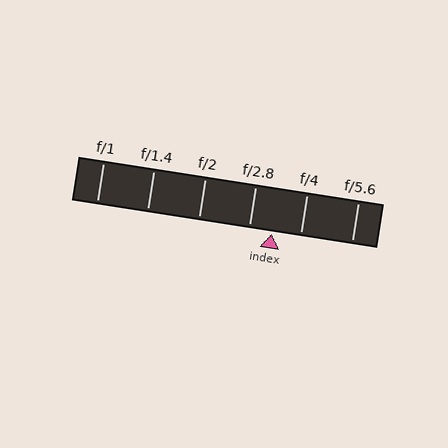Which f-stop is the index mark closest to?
The index mark is closest to f/2.8.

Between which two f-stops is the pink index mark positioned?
The index mark is between f/2.8 and f/4.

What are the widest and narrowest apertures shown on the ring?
The widest aperture shown is f/1 and the narrowest is f/5.6.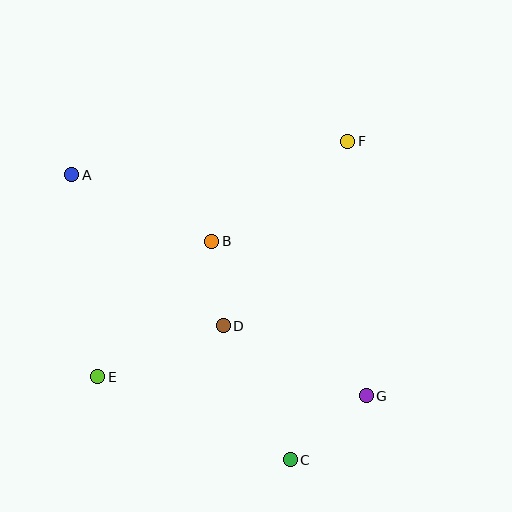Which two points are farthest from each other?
Points A and G are farthest from each other.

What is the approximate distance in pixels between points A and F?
The distance between A and F is approximately 278 pixels.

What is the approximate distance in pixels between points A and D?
The distance between A and D is approximately 214 pixels.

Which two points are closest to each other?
Points B and D are closest to each other.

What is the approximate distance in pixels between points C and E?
The distance between C and E is approximately 209 pixels.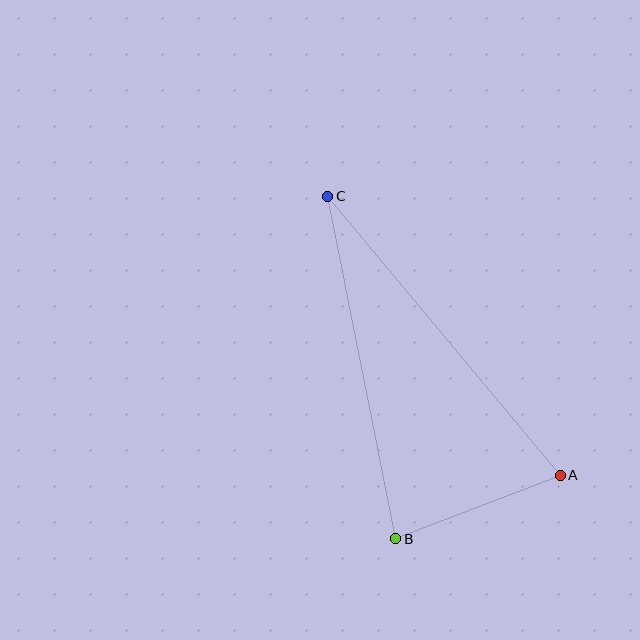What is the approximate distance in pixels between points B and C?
The distance between B and C is approximately 349 pixels.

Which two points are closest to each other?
Points A and B are closest to each other.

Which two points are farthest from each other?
Points A and C are farthest from each other.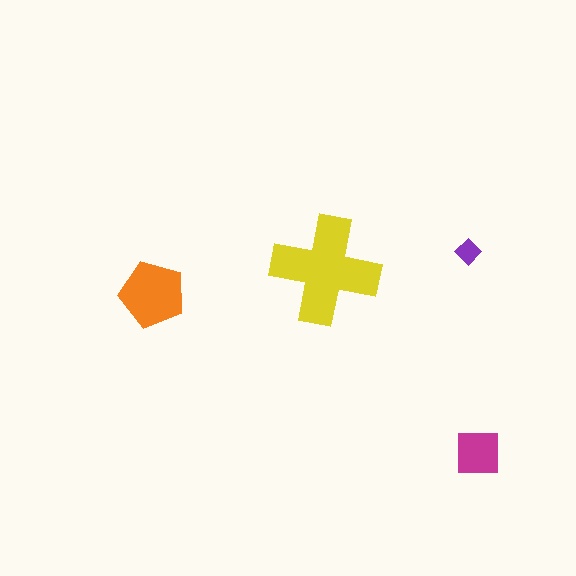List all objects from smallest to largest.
The purple diamond, the magenta square, the orange pentagon, the yellow cross.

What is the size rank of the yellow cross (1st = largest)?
1st.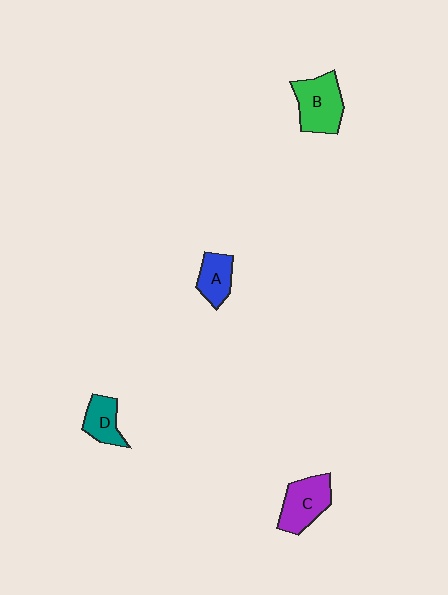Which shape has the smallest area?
Shape D (teal).